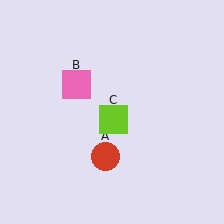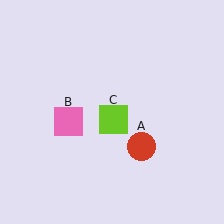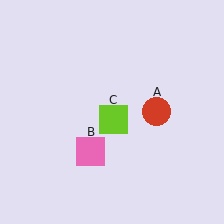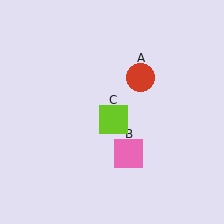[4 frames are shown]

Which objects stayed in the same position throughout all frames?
Lime square (object C) remained stationary.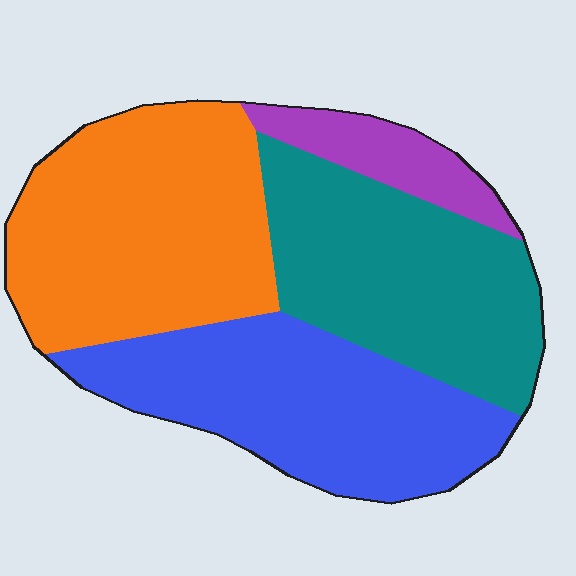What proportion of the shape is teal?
Teal covers around 30% of the shape.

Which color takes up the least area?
Purple, at roughly 10%.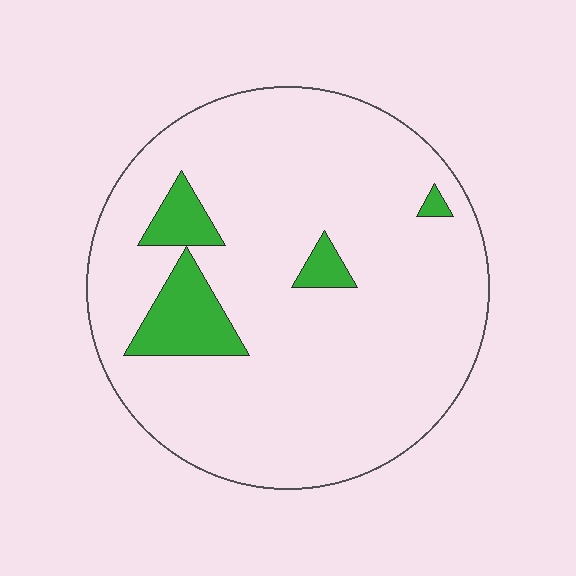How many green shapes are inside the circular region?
4.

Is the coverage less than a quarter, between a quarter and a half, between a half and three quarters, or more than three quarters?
Less than a quarter.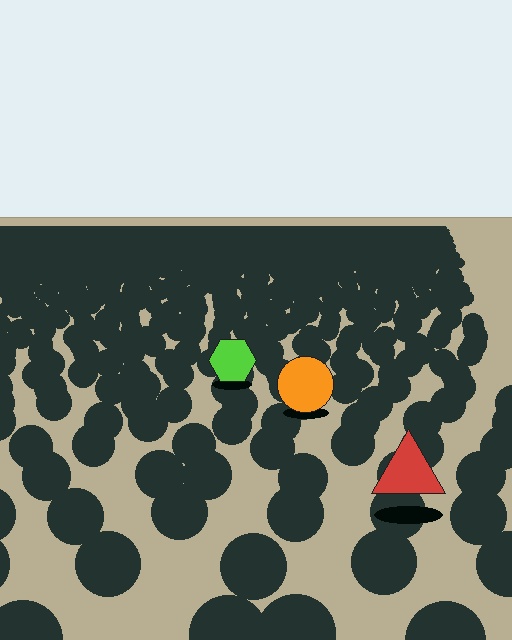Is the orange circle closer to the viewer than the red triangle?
No. The red triangle is closer — you can tell from the texture gradient: the ground texture is coarser near it.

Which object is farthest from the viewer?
The lime hexagon is farthest from the viewer. It appears smaller and the ground texture around it is denser.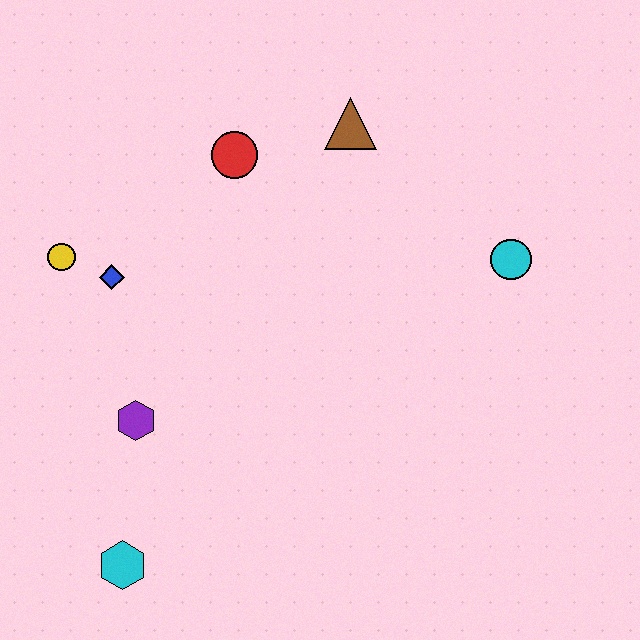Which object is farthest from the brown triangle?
The cyan hexagon is farthest from the brown triangle.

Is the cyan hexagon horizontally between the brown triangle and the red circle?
No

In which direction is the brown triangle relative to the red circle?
The brown triangle is to the right of the red circle.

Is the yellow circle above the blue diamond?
Yes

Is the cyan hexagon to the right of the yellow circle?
Yes